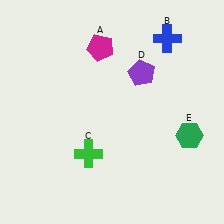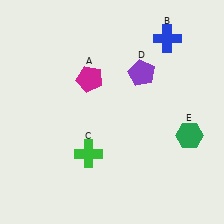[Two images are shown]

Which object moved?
The magenta pentagon (A) moved down.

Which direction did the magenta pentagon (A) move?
The magenta pentagon (A) moved down.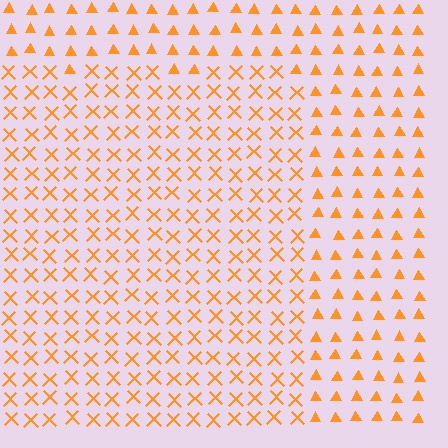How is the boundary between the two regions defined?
The boundary is defined by a change in element shape: X marks inside vs. triangles outside. All elements share the same color and spacing.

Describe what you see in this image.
The image is filled with small orange elements arranged in a uniform grid. A rectangle-shaped region contains X marks, while the surrounding area contains triangles. The boundary is defined purely by the change in element shape.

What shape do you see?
I see a rectangle.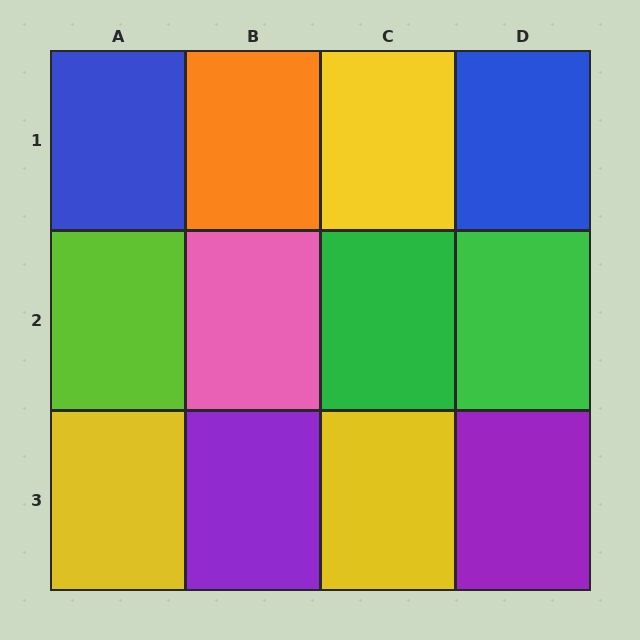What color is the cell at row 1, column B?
Orange.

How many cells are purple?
2 cells are purple.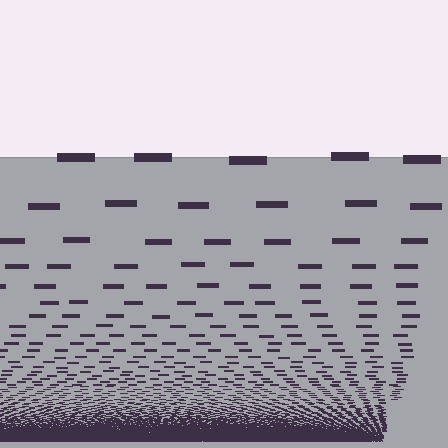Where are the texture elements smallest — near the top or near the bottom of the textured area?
Near the bottom.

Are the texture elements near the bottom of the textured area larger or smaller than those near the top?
Smaller. The gradient is inverted — elements near the bottom are smaller and denser.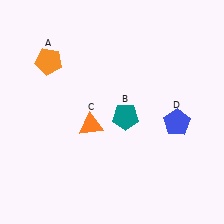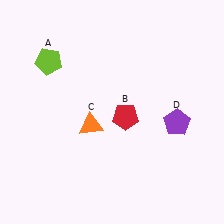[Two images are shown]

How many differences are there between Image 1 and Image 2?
There are 3 differences between the two images.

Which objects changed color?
A changed from orange to lime. B changed from teal to red. D changed from blue to purple.